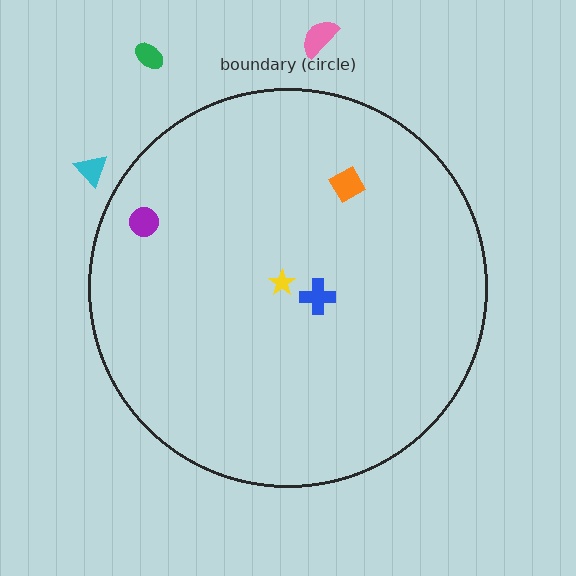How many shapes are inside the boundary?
4 inside, 3 outside.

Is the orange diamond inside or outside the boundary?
Inside.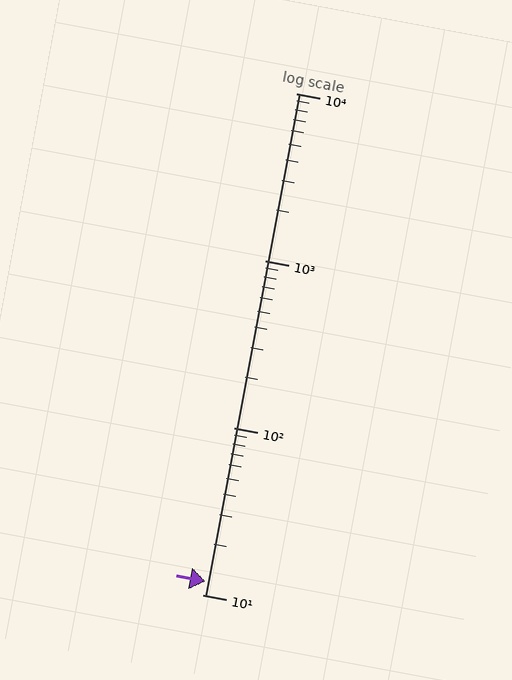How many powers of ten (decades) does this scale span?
The scale spans 3 decades, from 10 to 10000.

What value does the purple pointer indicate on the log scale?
The pointer indicates approximately 12.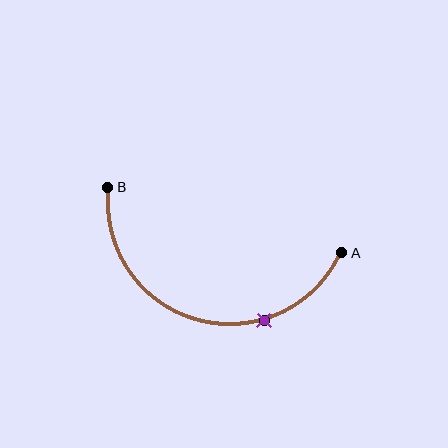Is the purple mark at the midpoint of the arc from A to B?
No. The purple mark lies on the arc but is closer to endpoint A. The arc midpoint would be at the point on the curve equidistant along the arc from both A and B.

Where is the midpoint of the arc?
The arc midpoint is the point on the curve farthest from the straight line joining A and B. It sits below that line.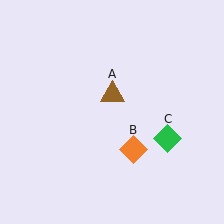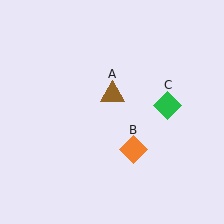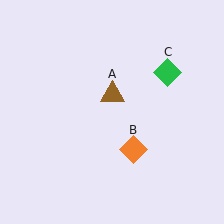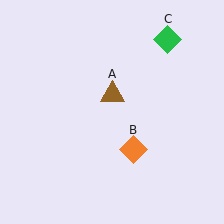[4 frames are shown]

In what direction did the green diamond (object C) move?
The green diamond (object C) moved up.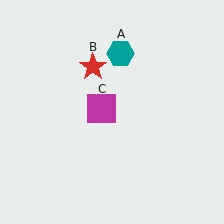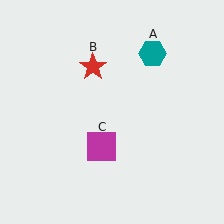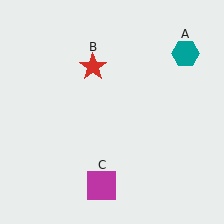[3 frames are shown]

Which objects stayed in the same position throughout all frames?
Red star (object B) remained stationary.